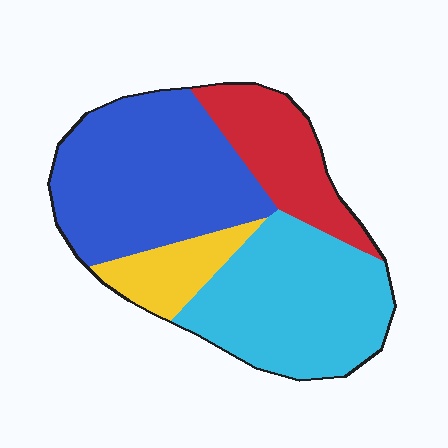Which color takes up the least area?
Yellow, at roughly 10%.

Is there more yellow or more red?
Red.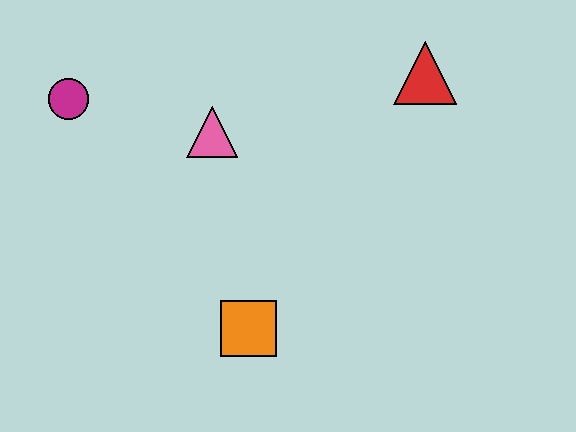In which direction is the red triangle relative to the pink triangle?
The red triangle is to the right of the pink triangle.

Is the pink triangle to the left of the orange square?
Yes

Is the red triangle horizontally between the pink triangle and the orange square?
No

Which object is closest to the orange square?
The pink triangle is closest to the orange square.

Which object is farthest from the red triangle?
The magenta circle is farthest from the red triangle.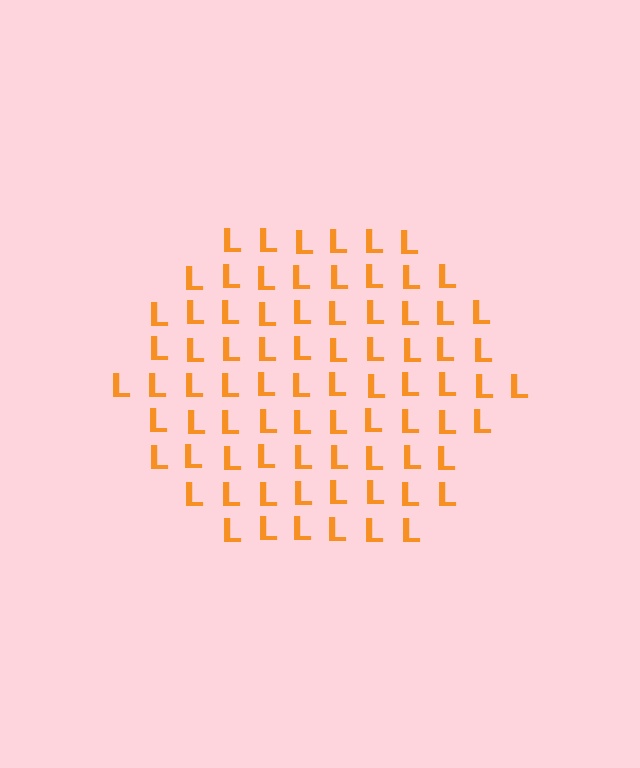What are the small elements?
The small elements are letter L's.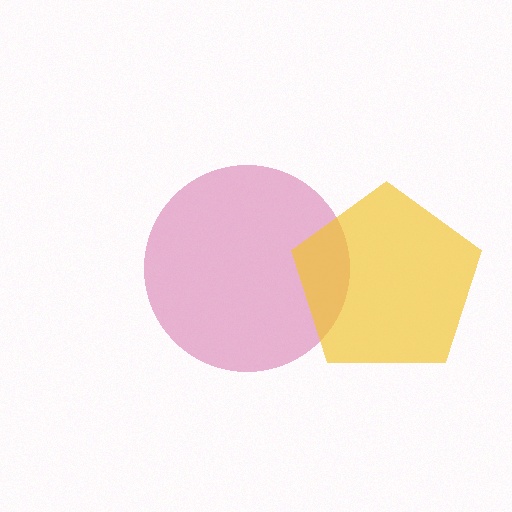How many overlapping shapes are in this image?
There are 2 overlapping shapes in the image.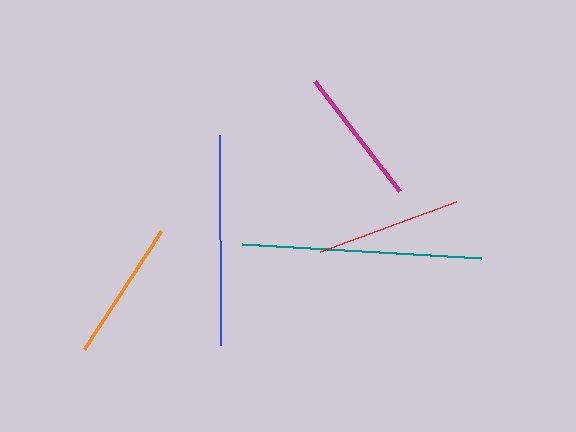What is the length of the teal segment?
The teal segment is approximately 239 pixels long.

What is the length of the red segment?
The red segment is approximately 144 pixels long.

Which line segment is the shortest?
The magenta line is the shortest at approximately 138 pixels.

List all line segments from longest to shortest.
From longest to shortest: teal, blue, red, orange, magenta.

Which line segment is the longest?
The teal line is the longest at approximately 239 pixels.